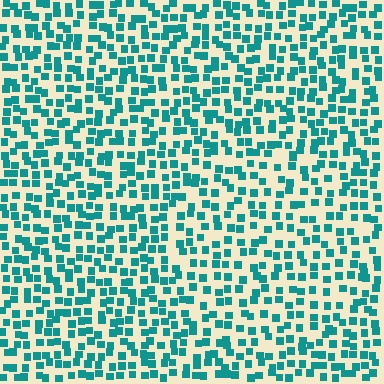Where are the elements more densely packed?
The elements are more densely packed outside the circle boundary.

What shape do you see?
I see a circle.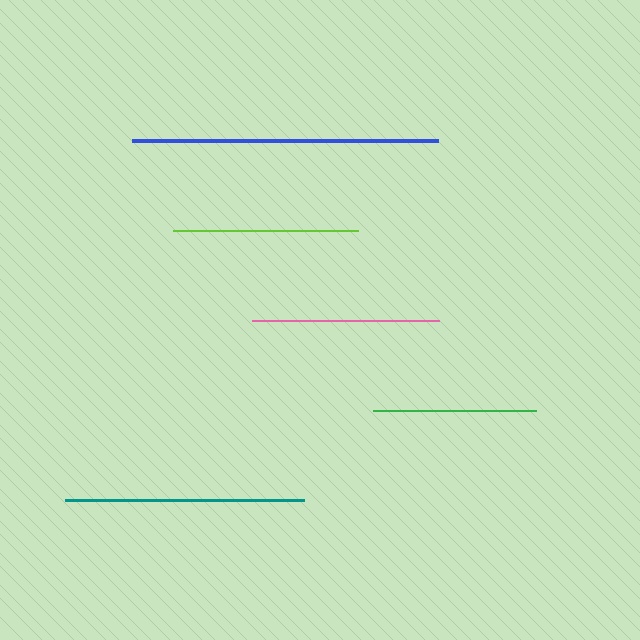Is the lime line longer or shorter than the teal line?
The teal line is longer than the lime line.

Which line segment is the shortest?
The green line is the shortest at approximately 162 pixels.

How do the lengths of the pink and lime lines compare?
The pink and lime lines are approximately the same length.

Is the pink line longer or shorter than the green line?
The pink line is longer than the green line.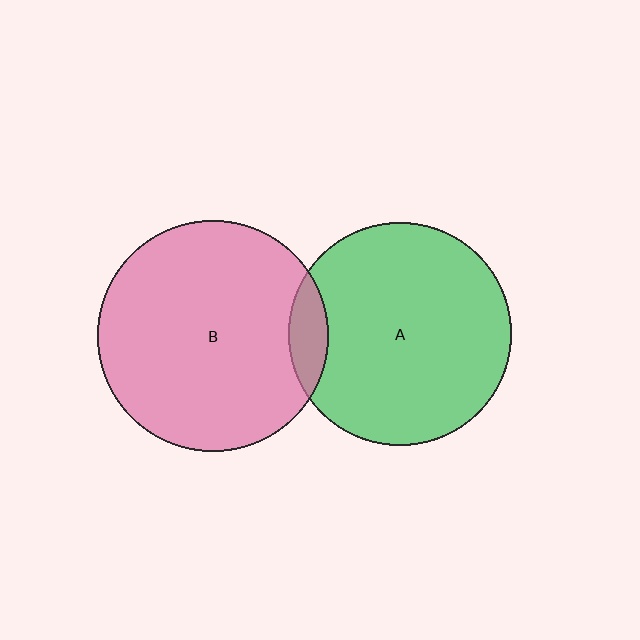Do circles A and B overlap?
Yes.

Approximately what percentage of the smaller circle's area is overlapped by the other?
Approximately 10%.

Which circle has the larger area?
Circle B (pink).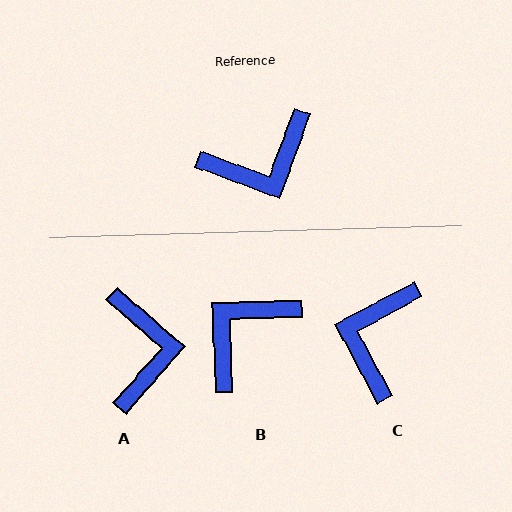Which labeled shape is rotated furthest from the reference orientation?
B, about 158 degrees away.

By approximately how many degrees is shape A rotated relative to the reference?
Approximately 69 degrees counter-clockwise.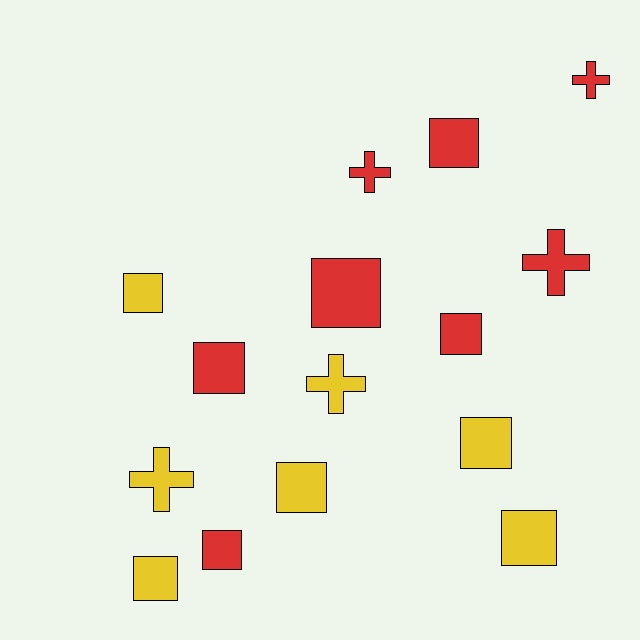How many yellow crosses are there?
There are 2 yellow crosses.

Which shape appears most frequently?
Square, with 10 objects.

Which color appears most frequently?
Red, with 8 objects.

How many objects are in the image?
There are 15 objects.